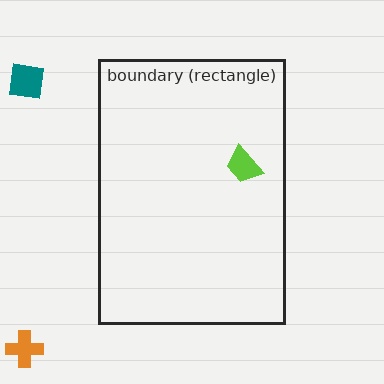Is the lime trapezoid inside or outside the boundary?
Inside.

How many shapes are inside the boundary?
1 inside, 2 outside.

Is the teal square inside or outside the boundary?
Outside.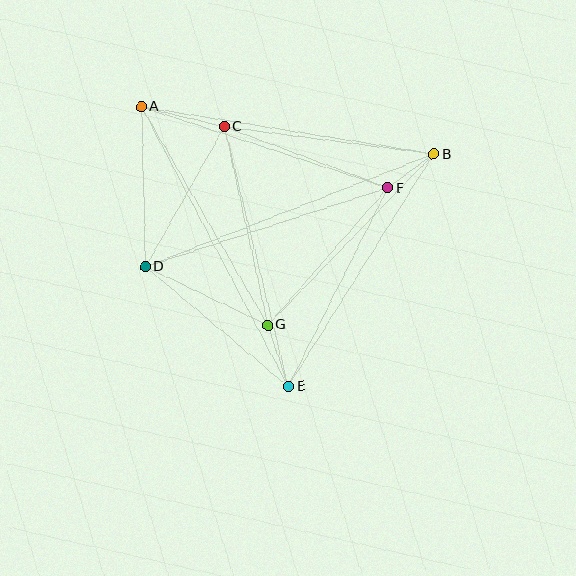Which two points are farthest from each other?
Points A and E are farthest from each other.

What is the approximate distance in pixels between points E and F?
The distance between E and F is approximately 222 pixels.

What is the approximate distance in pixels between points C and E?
The distance between C and E is approximately 268 pixels.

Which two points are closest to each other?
Points B and F are closest to each other.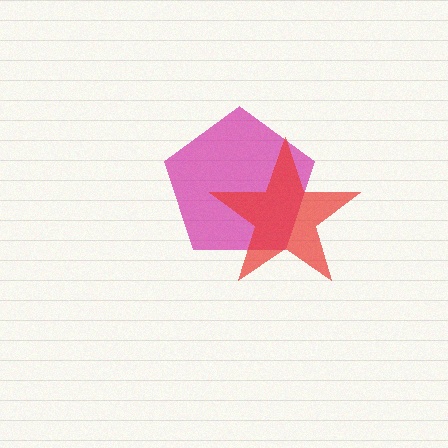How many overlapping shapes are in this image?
There are 2 overlapping shapes in the image.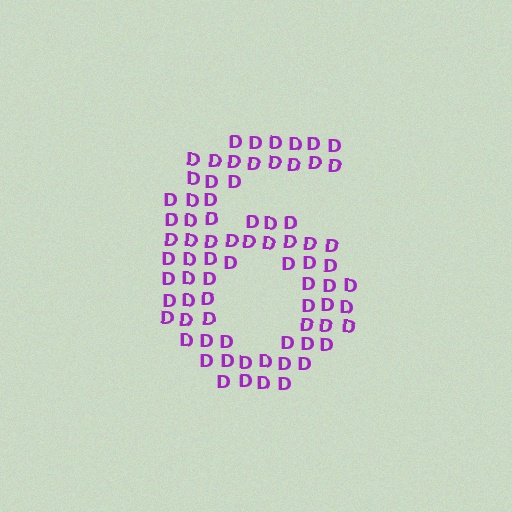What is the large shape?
The large shape is the digit 6.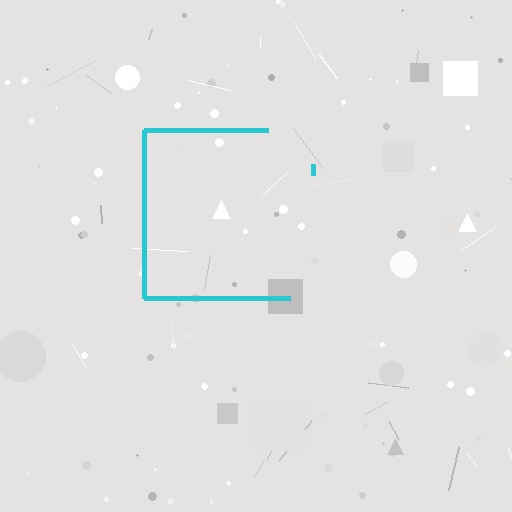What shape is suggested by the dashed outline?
The dashed outline suggests a square.